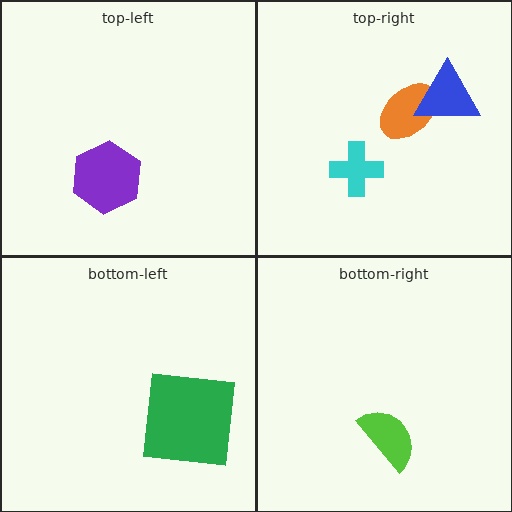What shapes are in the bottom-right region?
The lime semicircle.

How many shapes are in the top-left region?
1.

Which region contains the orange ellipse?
The top-right region.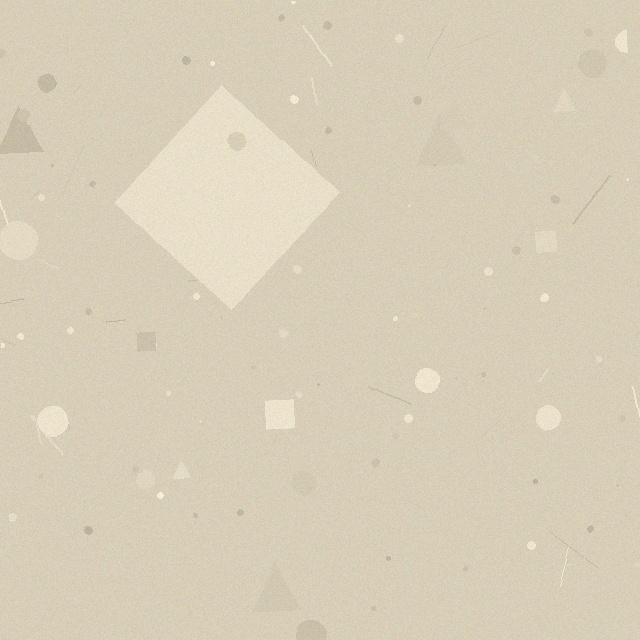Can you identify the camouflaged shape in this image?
The camouflaged shape is a diamond.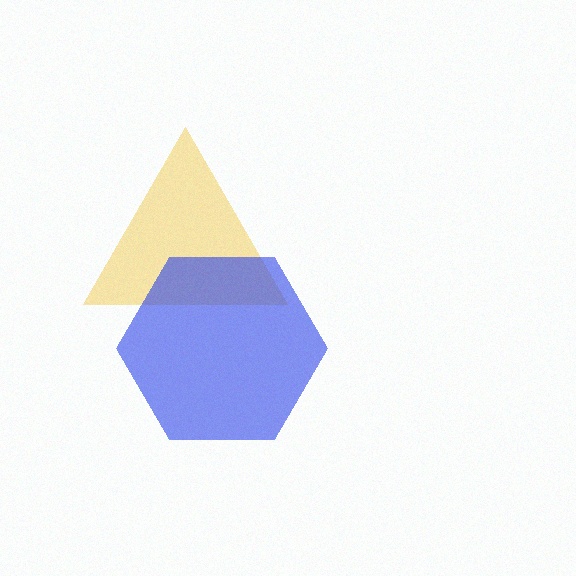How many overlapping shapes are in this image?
There are 2 overlapping shapes in the image.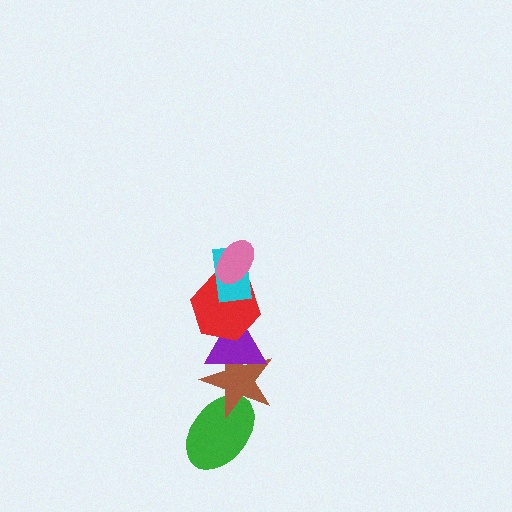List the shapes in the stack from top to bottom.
From top to bottom: the pink ellipse, the cyan rectangle, the red hexagon, the purple triangle, the brown star, the green ellipse.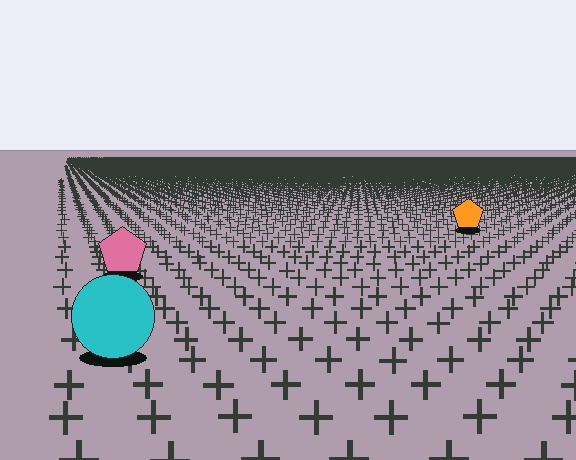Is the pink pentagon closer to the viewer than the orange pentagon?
Yes. The pink pentagon is closer — you can tell from the texture gradient: the ground texture is coarser near it.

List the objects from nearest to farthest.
From nearest to farthest: the cyan circle, the pink pentagon, the orange pentagon.